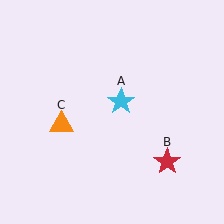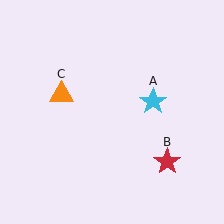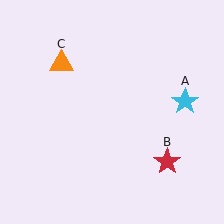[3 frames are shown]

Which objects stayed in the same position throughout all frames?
Red star (object B) remained stationary.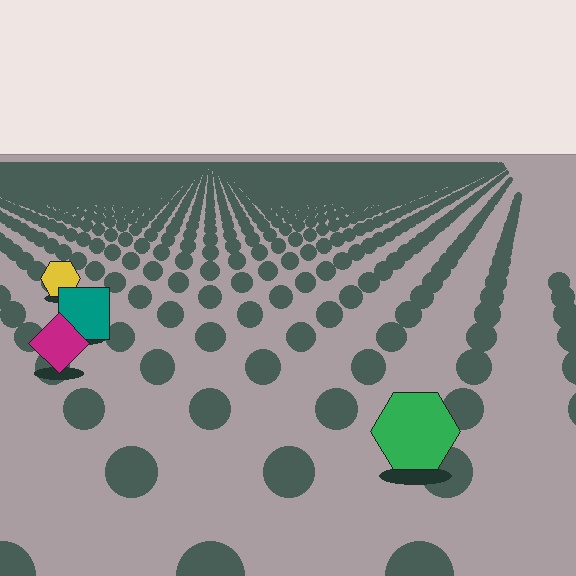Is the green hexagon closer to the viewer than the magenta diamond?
Yes. The green hexagon is closer — you can tell from the texture gradient: the ground texture is coarser near it.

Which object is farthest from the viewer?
The yellow hexagon is farthest from the viewer. It appears smaller and the ground texture around it is denser.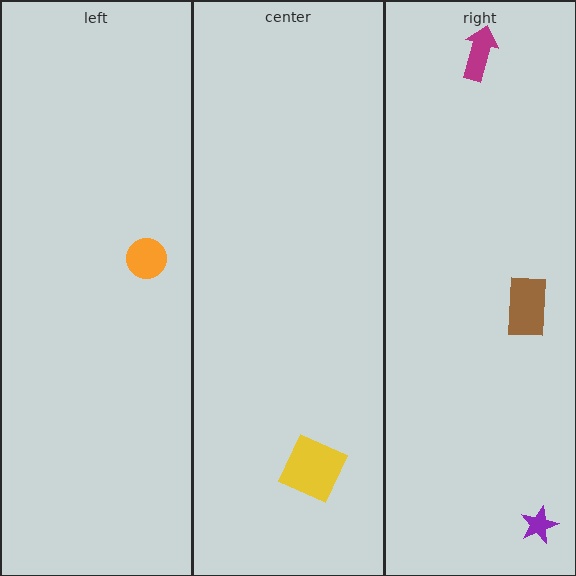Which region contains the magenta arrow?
The right region.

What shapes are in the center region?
The yellow square.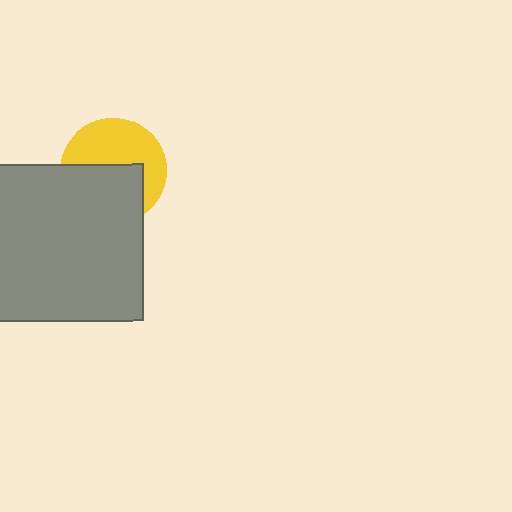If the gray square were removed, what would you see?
You would see the complete yellow circle.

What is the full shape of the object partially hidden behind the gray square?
The partially hidden object is a yellow circle.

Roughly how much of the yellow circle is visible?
About half of it is visible (roughly 52%).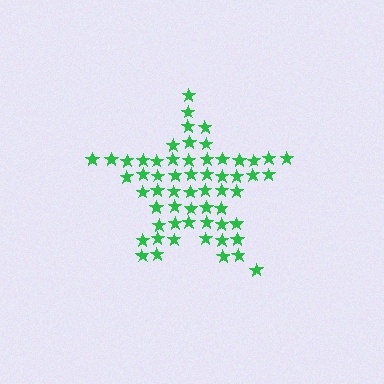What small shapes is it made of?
It is made of small stars.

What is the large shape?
The large shape is a star.